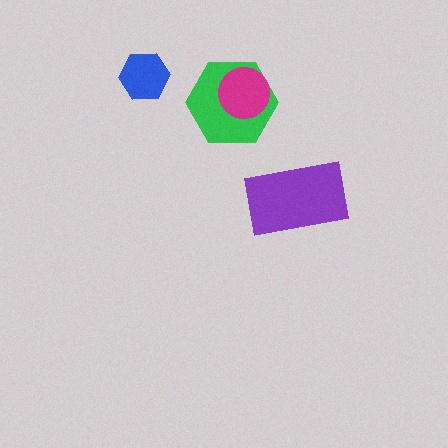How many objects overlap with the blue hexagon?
0 objects overlap with the blue hexagon.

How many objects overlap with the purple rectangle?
0 objects overlap with the purple rectangle.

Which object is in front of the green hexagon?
The magenta circle is in front of the green hexagon.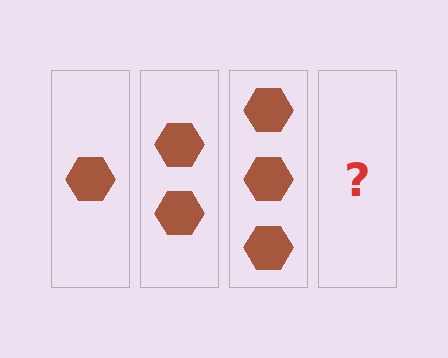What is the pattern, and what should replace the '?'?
The pattern is that each step adds one more hexagon. The '?' should be 4 hexagons.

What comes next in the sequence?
The next element should be 4 hexagons.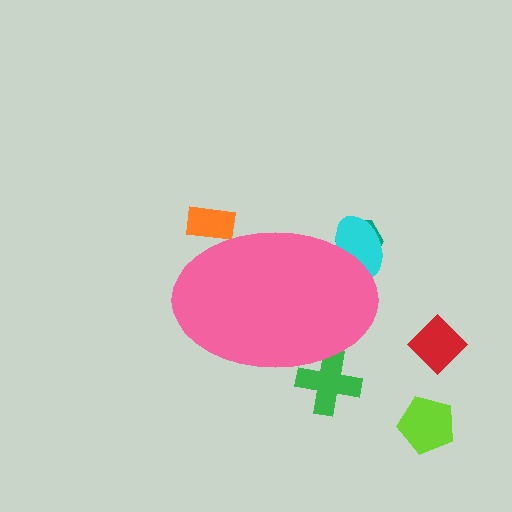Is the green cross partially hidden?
Yes, the green cross is partially hidden behind the pink ellipse.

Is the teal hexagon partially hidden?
Yes, the teal hexagon is partially hidden behind the pink ellipse.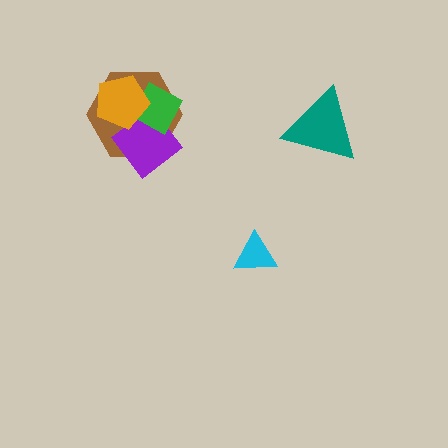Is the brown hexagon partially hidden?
Yes, it is partially covered by another shape.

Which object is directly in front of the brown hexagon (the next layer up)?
The purple diamond is directly in front of the brown hexagon.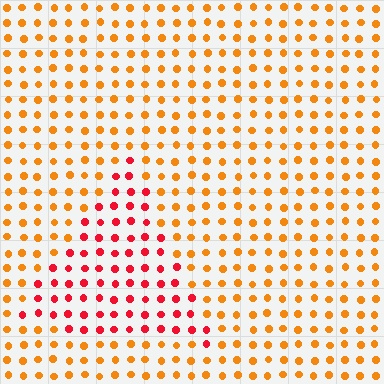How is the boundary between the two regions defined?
The boundary is defined purely by a slight shift in hue (about 40 degrees). Spacing, size, and orientation are identical on both sides.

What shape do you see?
I see a triangle.